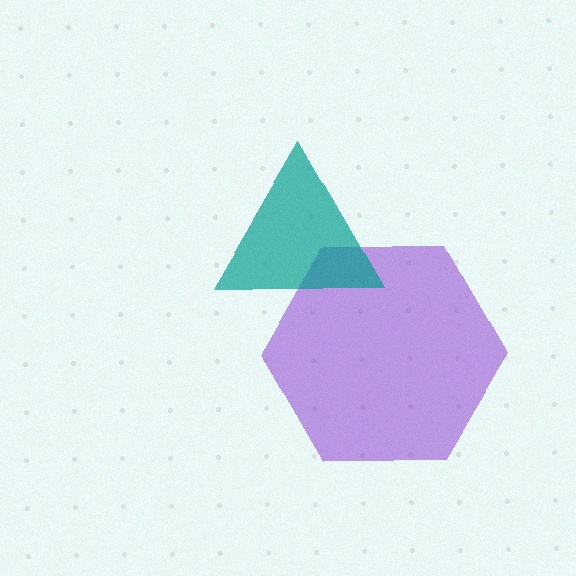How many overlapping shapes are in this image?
There are 2 overlapping shapes in the image.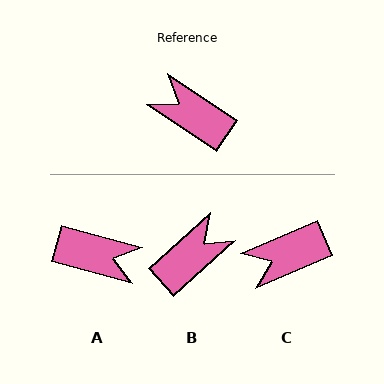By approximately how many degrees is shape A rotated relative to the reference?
Approximately 161 degrees clockwise.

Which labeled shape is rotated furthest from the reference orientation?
A, about 161 degrees away.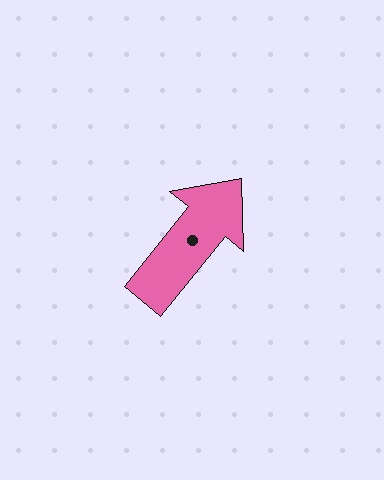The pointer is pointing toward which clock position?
Roughly 1 o'clock.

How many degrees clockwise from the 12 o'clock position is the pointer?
Approximately 39 degrees.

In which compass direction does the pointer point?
Northeast.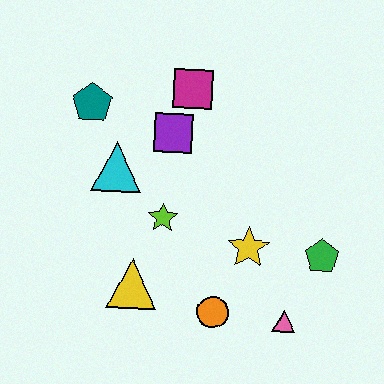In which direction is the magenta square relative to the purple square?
The magenta square is above the purple square.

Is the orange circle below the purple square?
Yes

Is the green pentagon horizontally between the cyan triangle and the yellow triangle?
No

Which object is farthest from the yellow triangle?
The magenta square is farthest from the yellow triangle.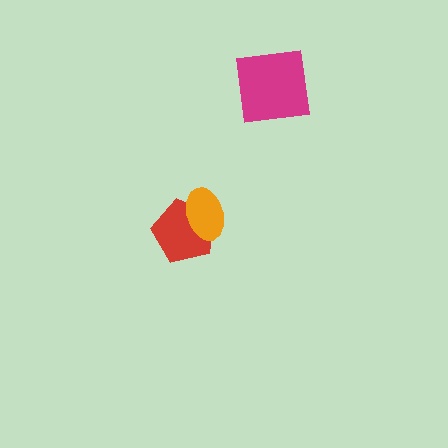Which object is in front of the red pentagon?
The orange ellipse is in front of the red pentagon.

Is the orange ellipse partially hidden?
No, no other shape covers it.